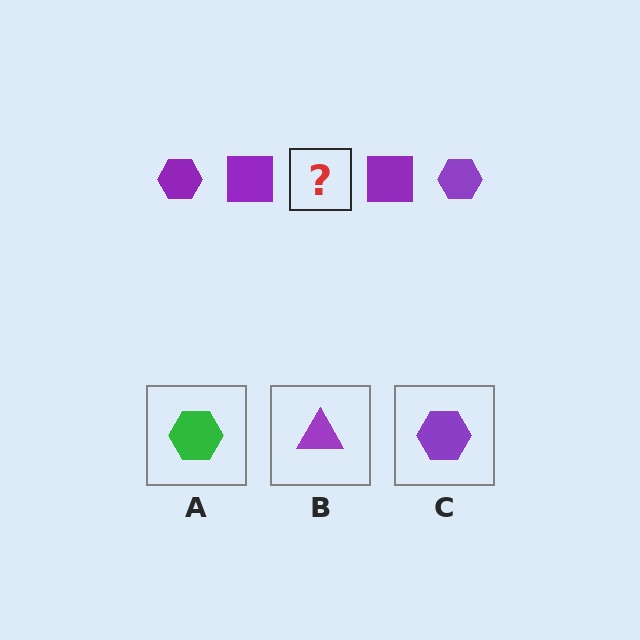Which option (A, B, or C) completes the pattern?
C.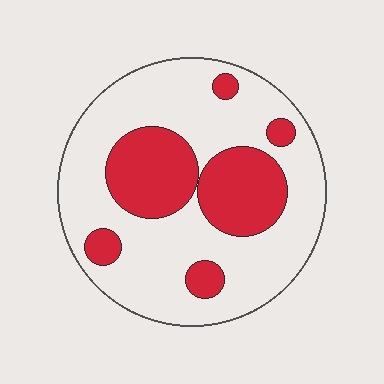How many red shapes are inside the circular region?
6.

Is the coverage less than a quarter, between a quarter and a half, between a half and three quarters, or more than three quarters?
Between a quarter and a half.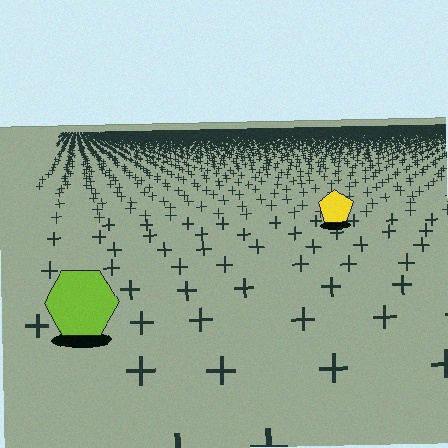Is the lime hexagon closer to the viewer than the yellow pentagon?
Yes. The lime hexagon is closer — you can tell from the texture gradient: the ground texture is coarser near it.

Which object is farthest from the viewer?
The yellow pentagon is farthest from the viewer. It appears smaller and the ground texture around it is denser.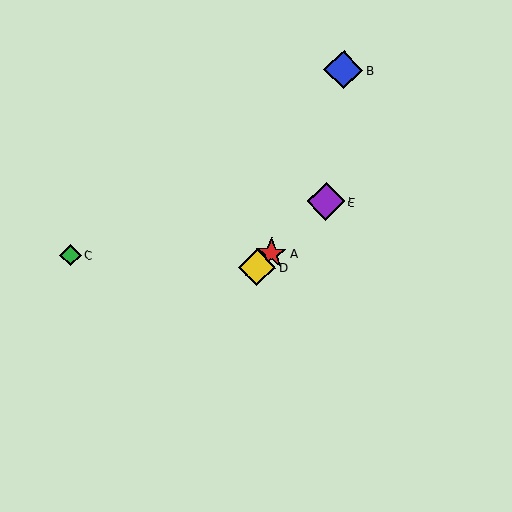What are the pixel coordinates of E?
Object E is at (326, 202).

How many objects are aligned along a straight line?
3 objects (A, D, E) are aligned along a straight line.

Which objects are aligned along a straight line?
Objects A, D, E are aligned along a straight line.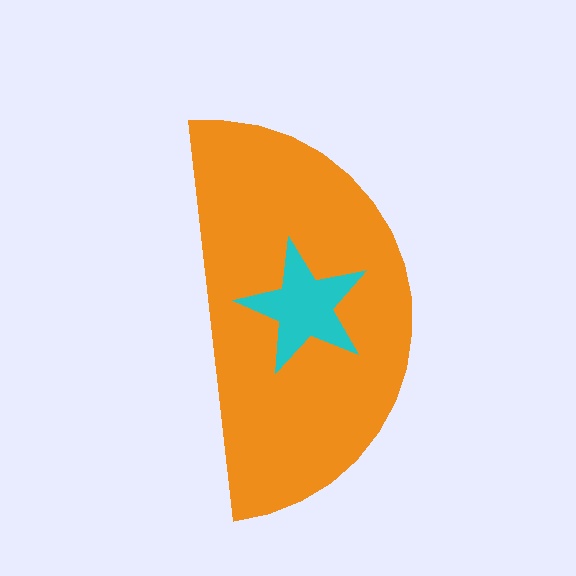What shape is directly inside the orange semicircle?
The cyan star.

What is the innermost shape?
The cyan star.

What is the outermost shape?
The orange semicircle.